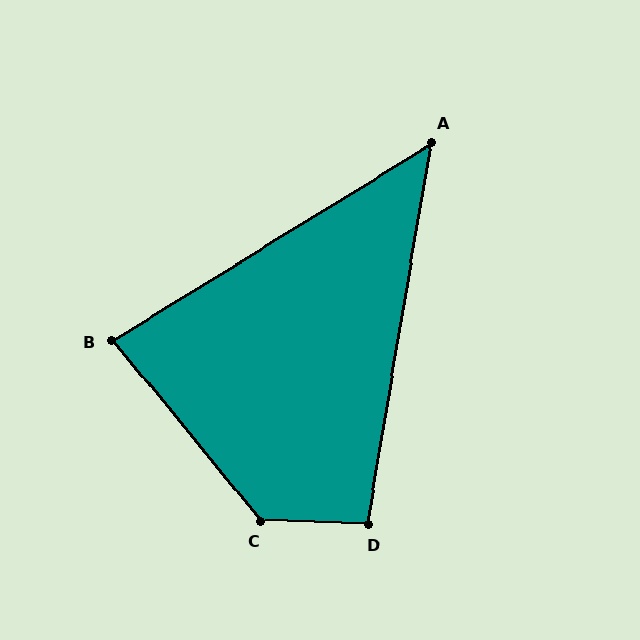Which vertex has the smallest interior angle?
A, at approximately 49 degrees.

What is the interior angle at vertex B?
Approximately 82 degrees (acute).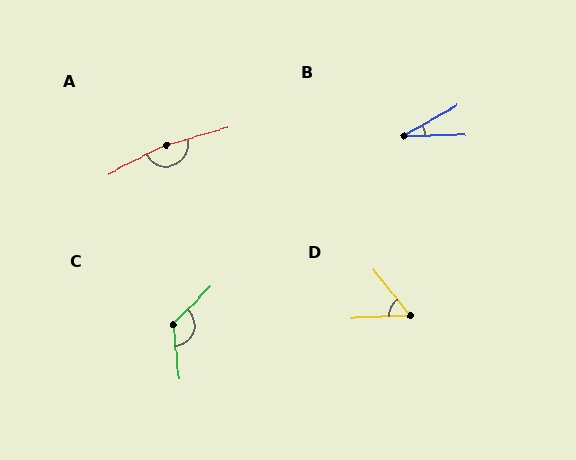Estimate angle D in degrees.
Approximately 53 degrees.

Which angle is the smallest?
B, at approximately 29 degrees.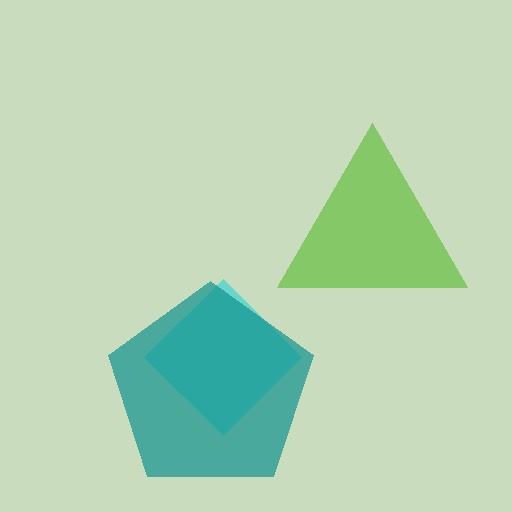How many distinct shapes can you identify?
There are 3 distinct shapes: a cyan diamond, a lime triangle, a teal pentagon.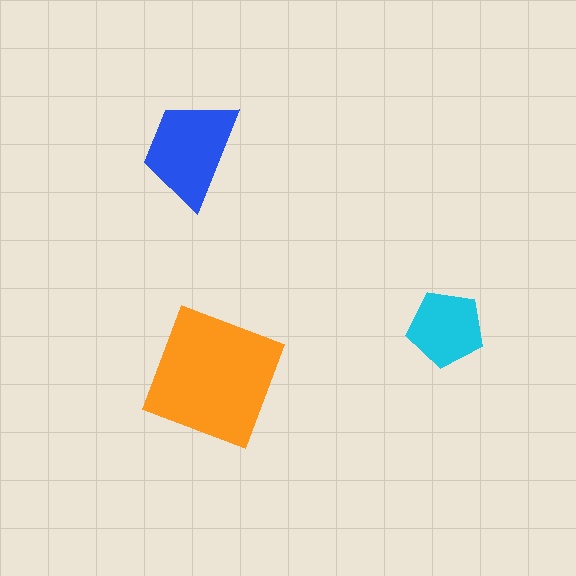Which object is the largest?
The orange square.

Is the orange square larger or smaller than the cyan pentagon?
Larger.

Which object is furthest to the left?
The blue trapezoid is leftmost.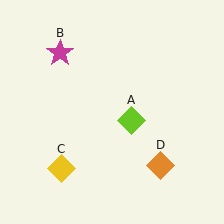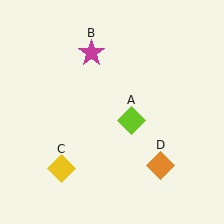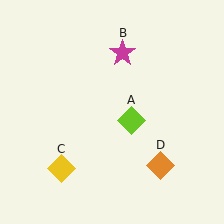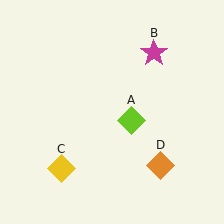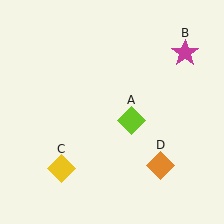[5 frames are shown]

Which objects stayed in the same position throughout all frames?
Lime diamond (object A) and yellow diamond (object C) and orange diamond (object D) remained stationary.